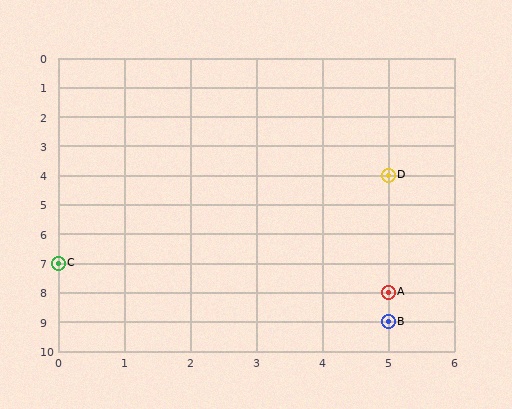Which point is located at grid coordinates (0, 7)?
Point C is at (0, 7).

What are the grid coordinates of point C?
Point C is at grid coordinates (0, 7).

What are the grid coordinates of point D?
Point D is at grid coordinates (5, 4).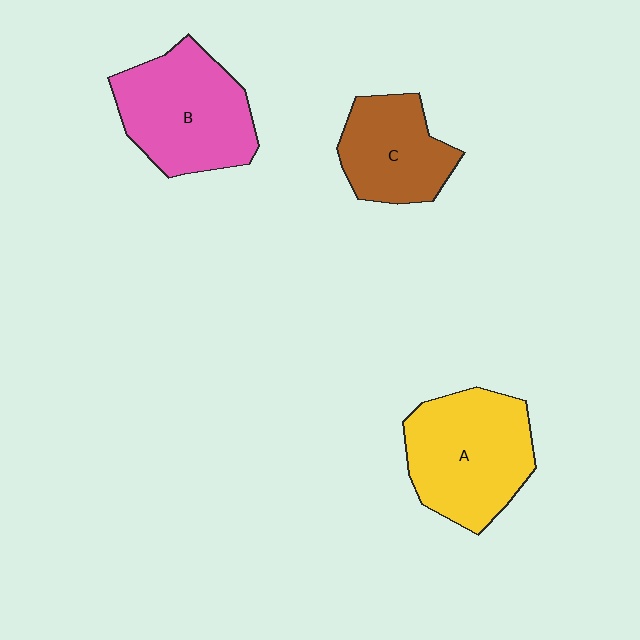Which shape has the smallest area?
Shape C (brown).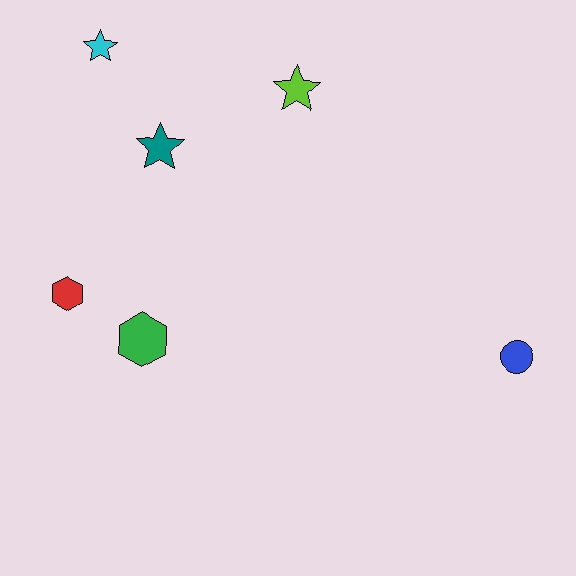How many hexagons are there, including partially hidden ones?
There are 2 hexagons.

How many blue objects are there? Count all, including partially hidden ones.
There is 1 blue object.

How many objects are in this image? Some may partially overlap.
There are 6 objects.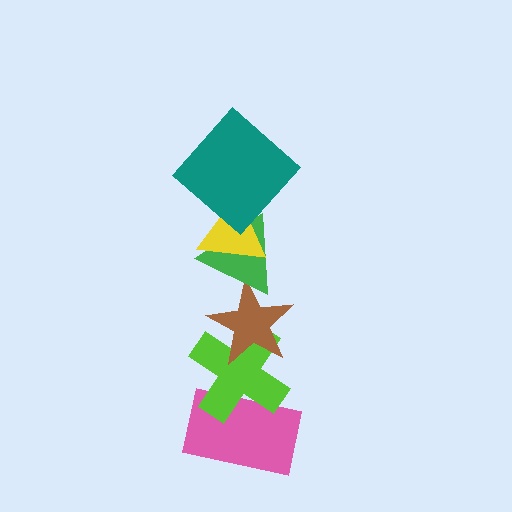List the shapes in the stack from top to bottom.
From top to bottom: the teal diamond, the yellow triangle, the green triangle, the brown star, the lime cross, the pink rectangle.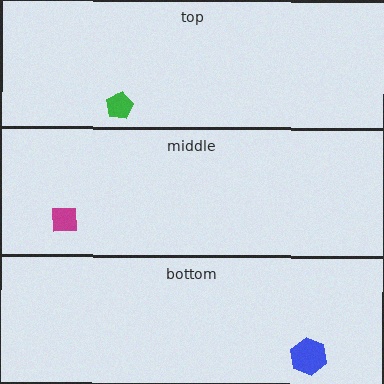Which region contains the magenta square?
The middle region.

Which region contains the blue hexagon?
The bottom region.